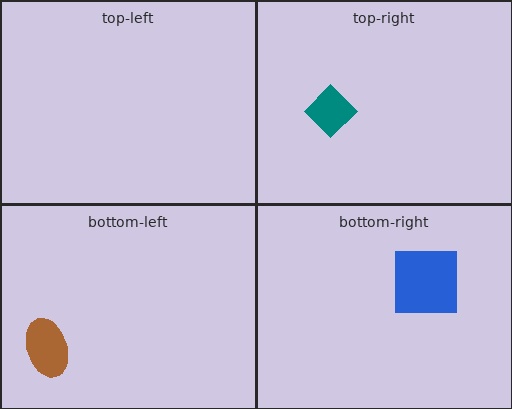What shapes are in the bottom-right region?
The blue square.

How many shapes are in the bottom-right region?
1.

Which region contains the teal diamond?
The top-right region.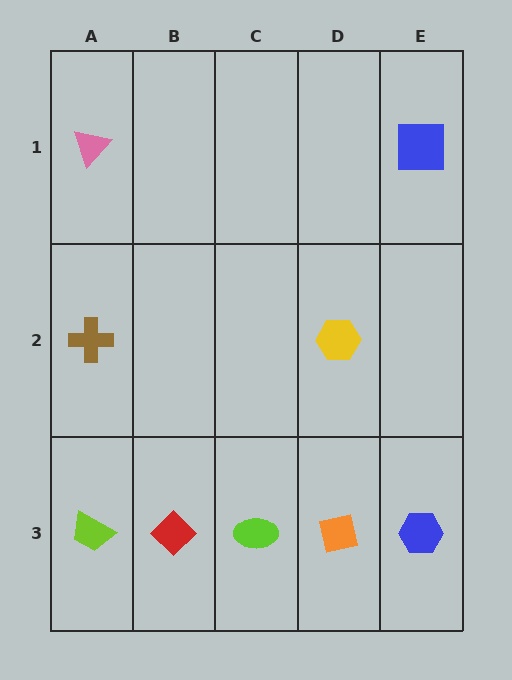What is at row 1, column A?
A pink triangle.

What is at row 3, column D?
An orange square.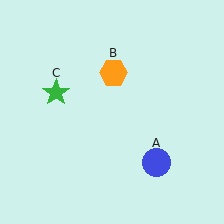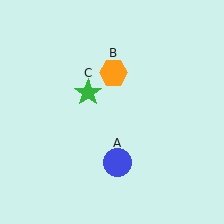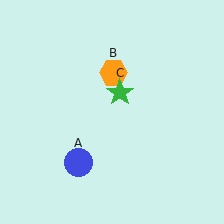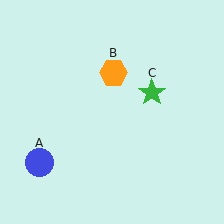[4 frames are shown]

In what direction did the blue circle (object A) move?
The blue circle (object A) moved left.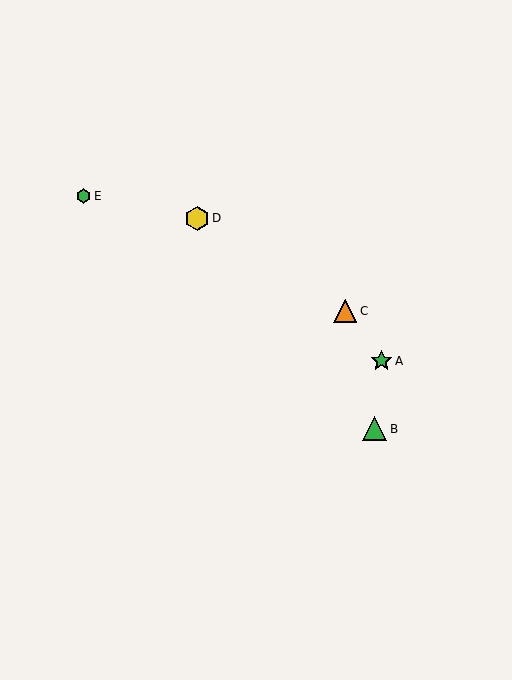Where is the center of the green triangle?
The center of the green triangle is at (375, 429).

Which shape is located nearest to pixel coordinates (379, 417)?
The green triangle (labeled B) at (375, 429) is nearest to that location.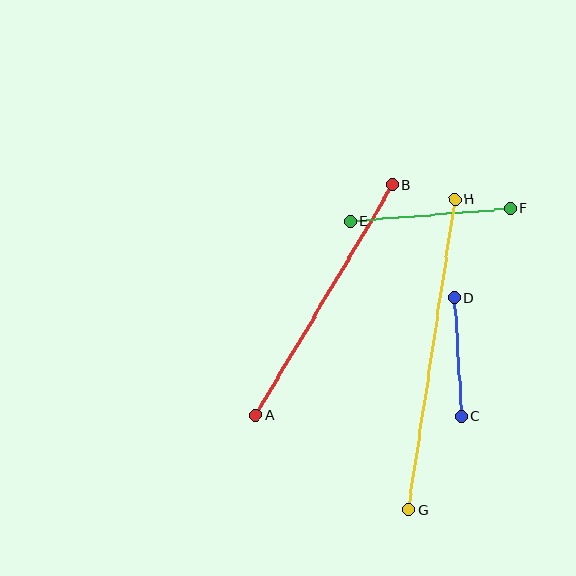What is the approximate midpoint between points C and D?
The midpoint is at approximately (458, 357) pixels.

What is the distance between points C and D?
The distance is approximately 118 pixels.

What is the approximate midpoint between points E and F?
The midpoint is at approximately (430, 215) pixels.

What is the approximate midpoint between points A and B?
The midpoint is at approximately (324, 300) pixels.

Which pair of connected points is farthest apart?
Points G and H are farthest apart.